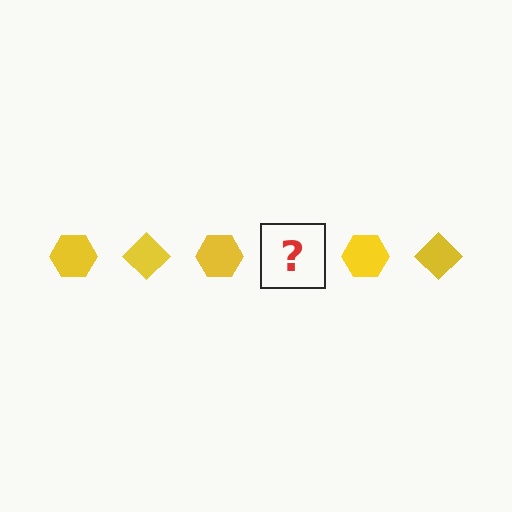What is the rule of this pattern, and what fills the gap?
The rule is that the pattern cycles through hexagon, diamond shapes in yellow. The gap should be filled with a yellow diamond.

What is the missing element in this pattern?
The missing element is a yellow diamond.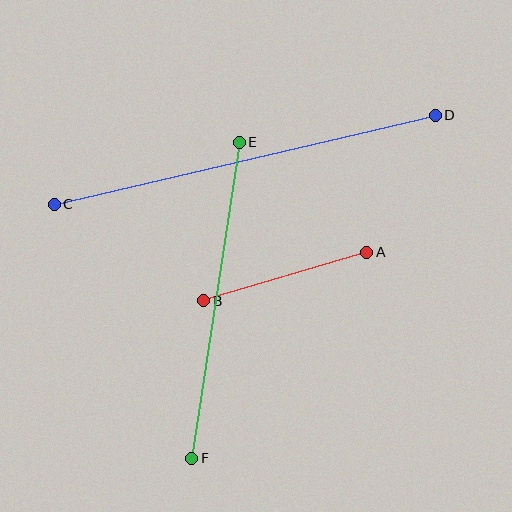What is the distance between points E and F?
The distance is approximately 320 pixels.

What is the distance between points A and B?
The distance is approximately 170 pixels.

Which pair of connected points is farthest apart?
Points C and D are farthest apart.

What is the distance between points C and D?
The distance is approximately 391 pixels.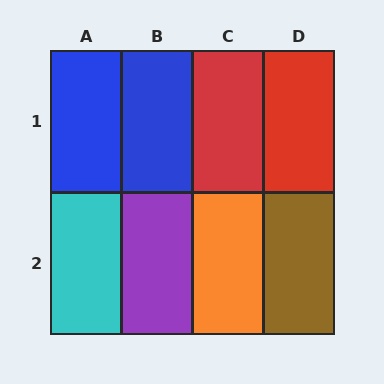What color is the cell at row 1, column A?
Blue.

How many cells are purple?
1 cell is purple.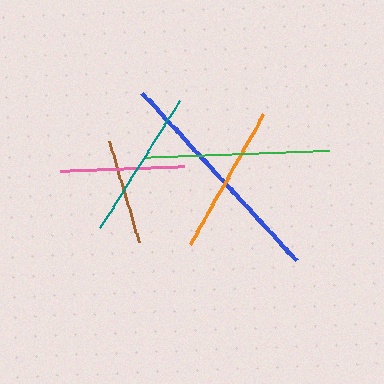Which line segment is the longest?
The blue line is the longest at approximately 228 pixels.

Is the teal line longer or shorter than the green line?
The green line is longer than the teal line.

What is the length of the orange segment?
The orange segment is approximately 149 pixels long.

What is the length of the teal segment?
The teal segment is approximately 150 pixels long.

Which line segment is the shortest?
The brown line is the shortest at approximately 106 pixels.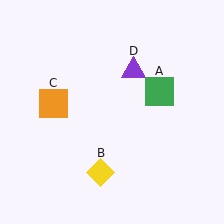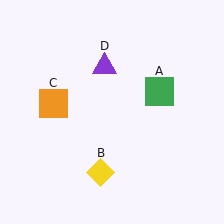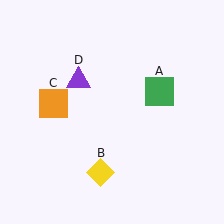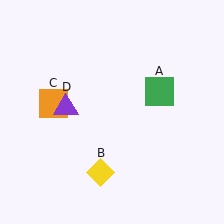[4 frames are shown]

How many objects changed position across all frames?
1 object changed position: purple triangle (object D).